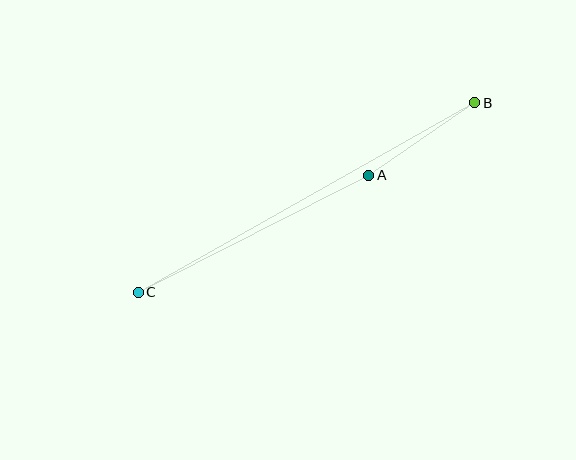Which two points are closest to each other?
Points A and B are closest to each other.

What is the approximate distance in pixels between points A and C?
The distance between A and C is approximately 259 pixels.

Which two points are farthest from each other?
Points B and C are farthest from each other.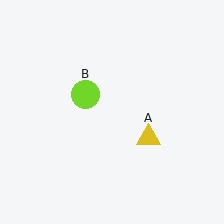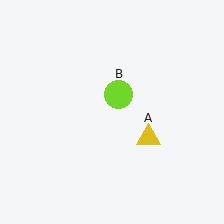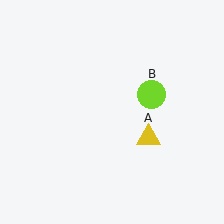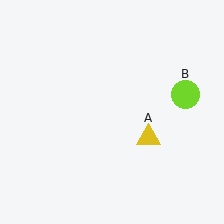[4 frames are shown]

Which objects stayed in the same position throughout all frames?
Yellow triangle (object A) remained stationary.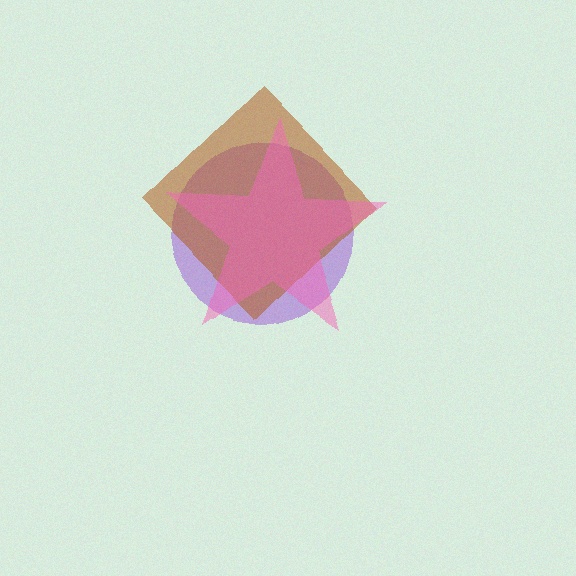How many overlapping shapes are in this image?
There are 3 overlapping shapes in the image.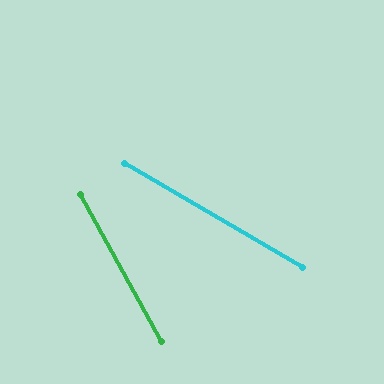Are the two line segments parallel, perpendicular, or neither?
Neither parallel nor perpendicular — they differ by about 31°.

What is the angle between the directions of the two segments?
Approximately 31 degrees.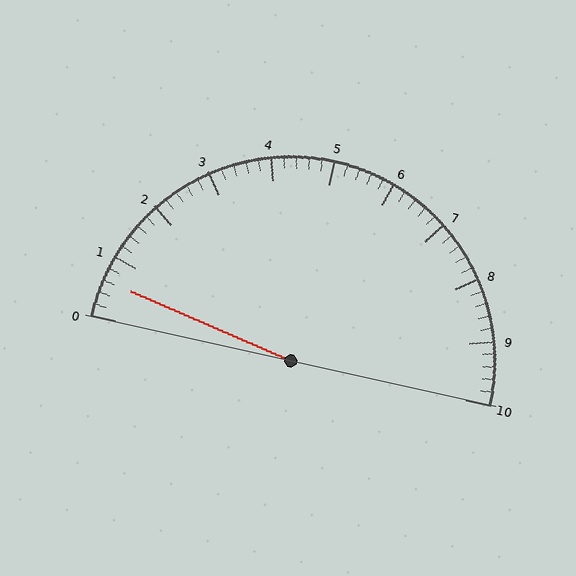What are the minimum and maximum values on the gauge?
The gauge ranges from 0 to 10.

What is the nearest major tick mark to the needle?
The nearest major tick mark is 1.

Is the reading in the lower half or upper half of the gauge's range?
The reading is in the lower half of the range (0 to 10).